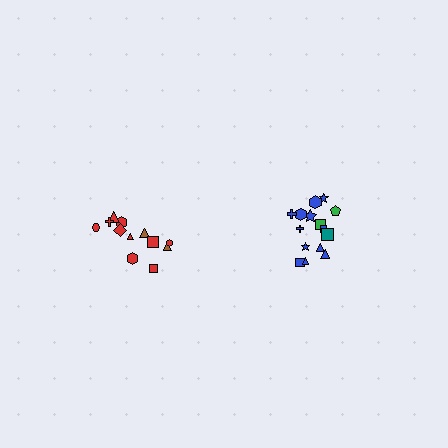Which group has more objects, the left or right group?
The right group.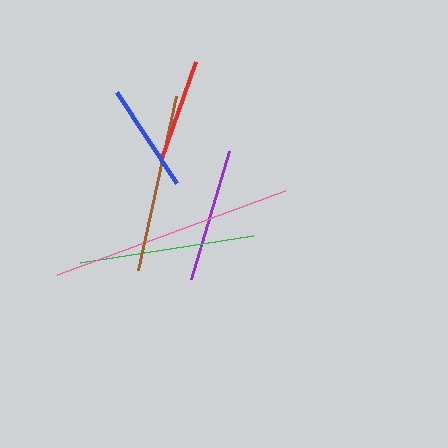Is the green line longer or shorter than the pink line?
The pink line is longer than the green line.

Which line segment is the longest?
The pink line is the longest at approximately 243 pixels.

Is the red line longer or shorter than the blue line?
The blue line is longer than the red line.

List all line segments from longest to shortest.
From longest to shortest: pink, brown, green, purple, blue, red.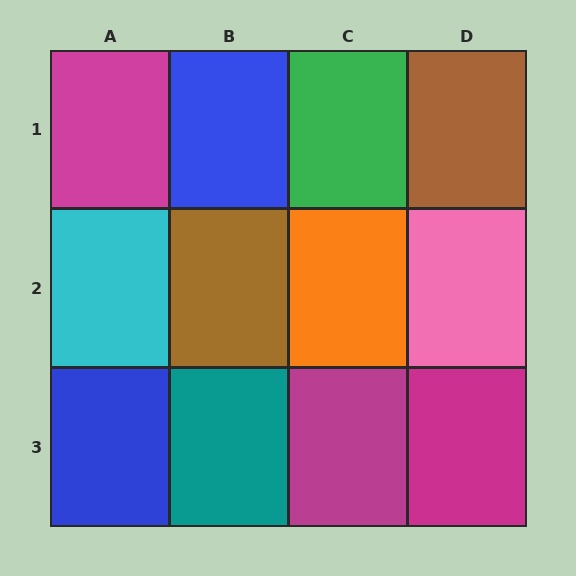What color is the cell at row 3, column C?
Magenta.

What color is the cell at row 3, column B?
Teal.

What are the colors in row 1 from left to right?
Magenta, blue, green, brown.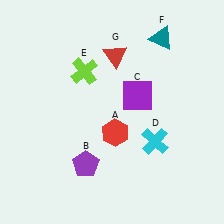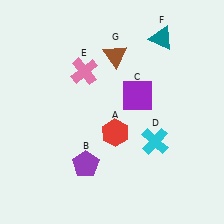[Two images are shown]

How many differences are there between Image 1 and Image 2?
There are 2 differences between the two images.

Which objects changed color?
E changed from lime to pink. G changed from red to brown.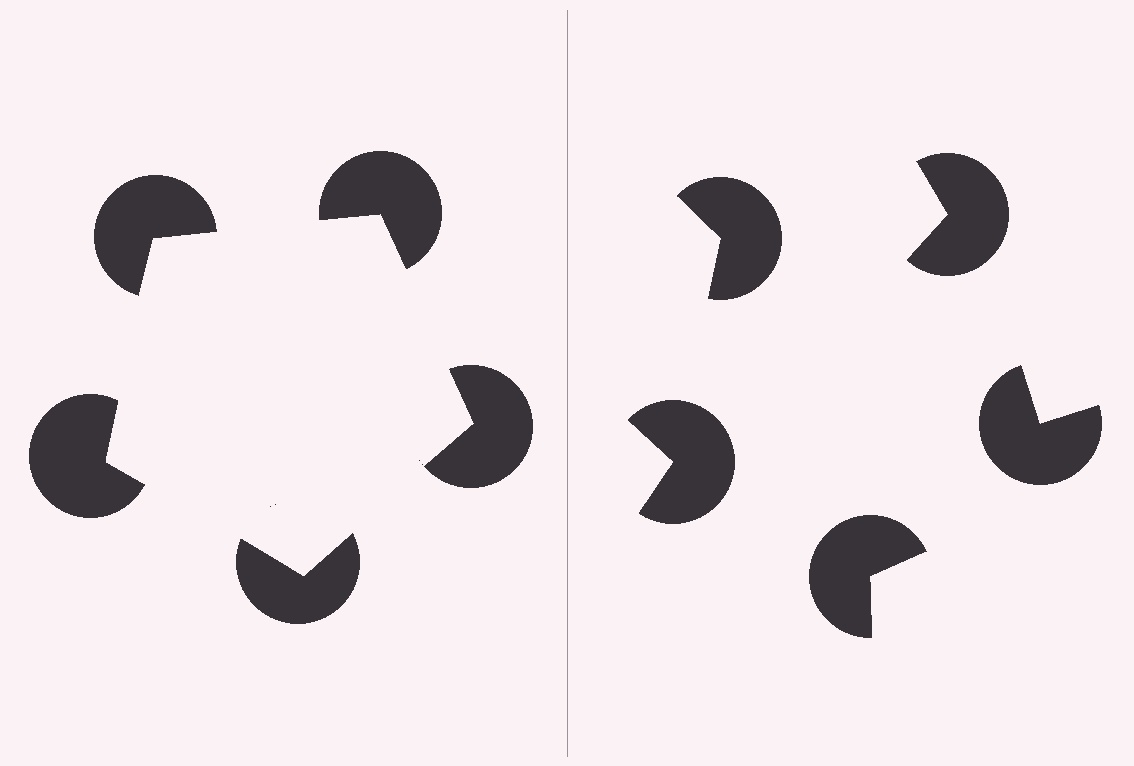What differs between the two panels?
The pac-man discs are positioned identically on both sides; only the wedge orientations differ. On the left they align to a pentagon; on the right they are misaligned.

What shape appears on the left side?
An illusory pentagon.